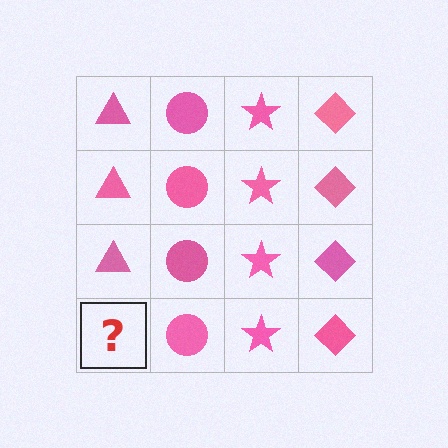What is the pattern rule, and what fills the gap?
The rule is that each column has a consistent shape. The gap should be filled with a pink triangle.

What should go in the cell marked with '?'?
The missing cell should contain a pink triangle.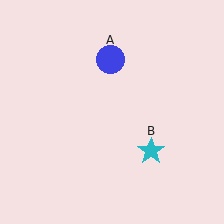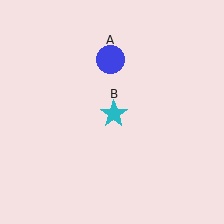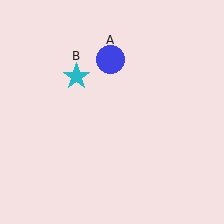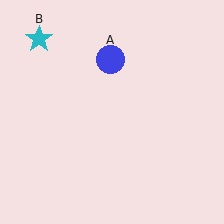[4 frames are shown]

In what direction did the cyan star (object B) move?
The cyan star (object B) moved up and to the left.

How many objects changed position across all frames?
1 object changed position: cyan star (object B).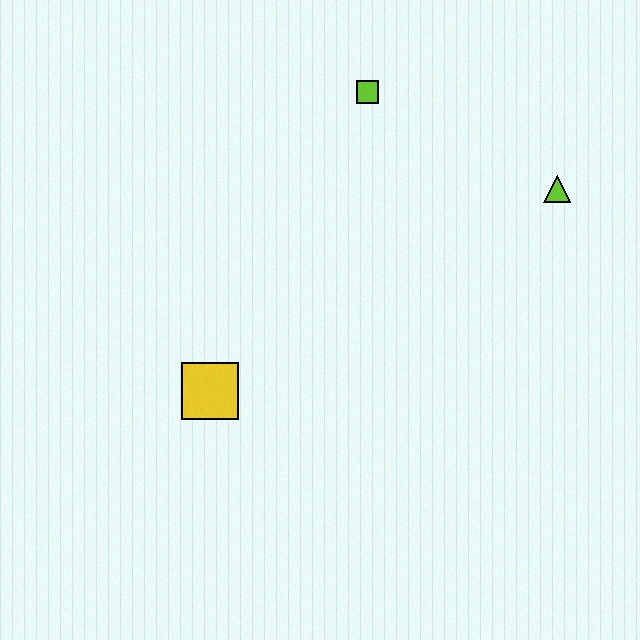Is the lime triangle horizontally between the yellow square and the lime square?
No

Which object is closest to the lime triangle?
The lime square is closest to the lime triangle.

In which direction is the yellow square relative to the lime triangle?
The yellow square is to the left of the lime triangle.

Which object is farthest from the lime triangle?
The yellow square is farthest from the lime triangle.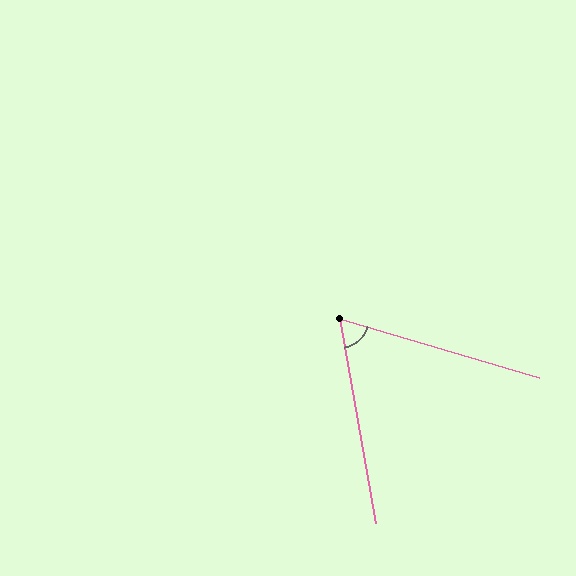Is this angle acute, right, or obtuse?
It is acute.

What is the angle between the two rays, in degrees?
Approximately 64 degrees.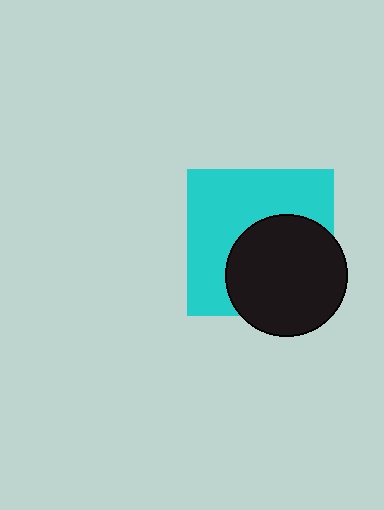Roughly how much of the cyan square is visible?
About half of it is visible (roughly 55%).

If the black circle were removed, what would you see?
You would see the complete cyan square.